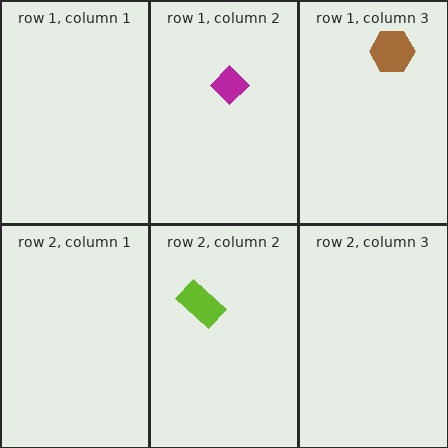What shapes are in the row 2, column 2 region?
The lime rectangle.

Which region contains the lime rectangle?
The row 2, column 2 region.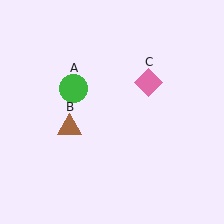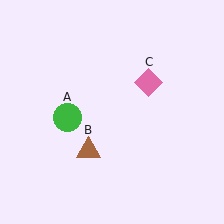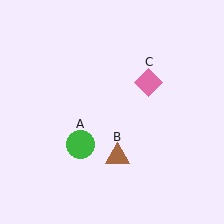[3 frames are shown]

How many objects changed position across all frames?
2 objects changed position: green circle (object A), brown triangle (object B).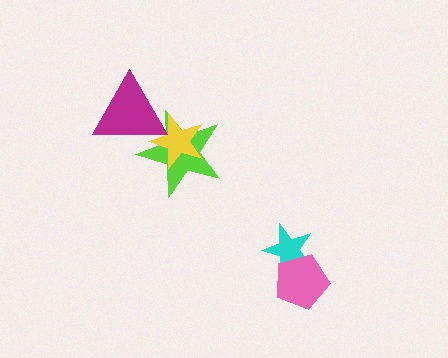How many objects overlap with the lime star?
2 objects overlap with the lime star.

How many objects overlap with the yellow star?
2 objects overlap with the yellow star.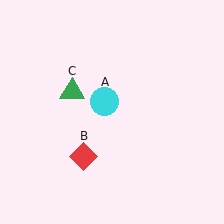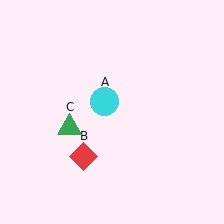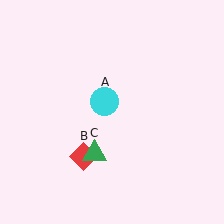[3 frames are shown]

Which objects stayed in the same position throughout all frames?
Cyan circle (object A) and red diamond (object B) remained stationary.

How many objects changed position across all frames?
1 object changed position: green triangle (object C).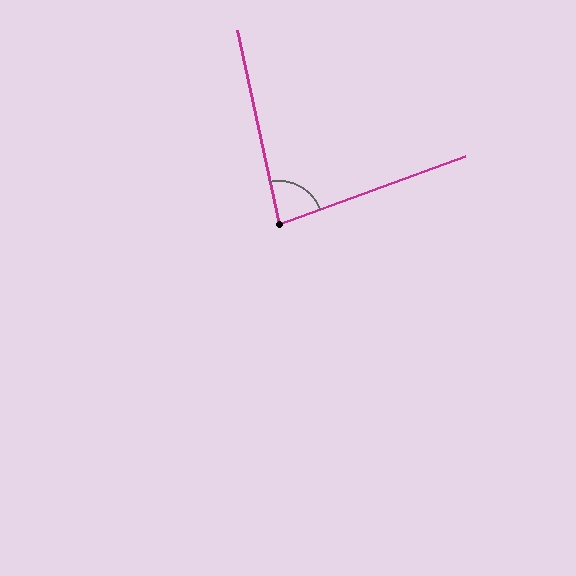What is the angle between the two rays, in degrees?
Approximately 82 degrees.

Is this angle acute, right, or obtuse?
It is acute.